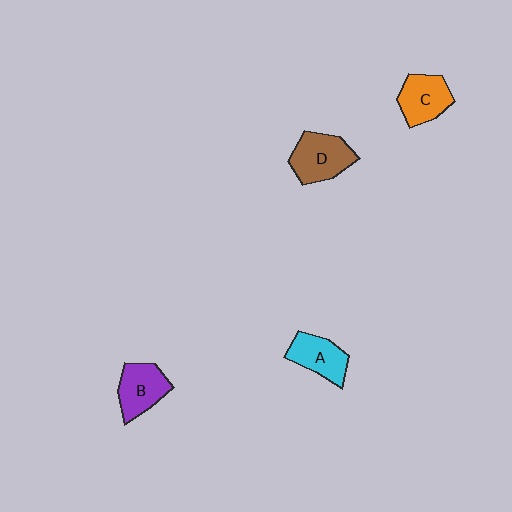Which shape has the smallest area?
Shape A (cyan).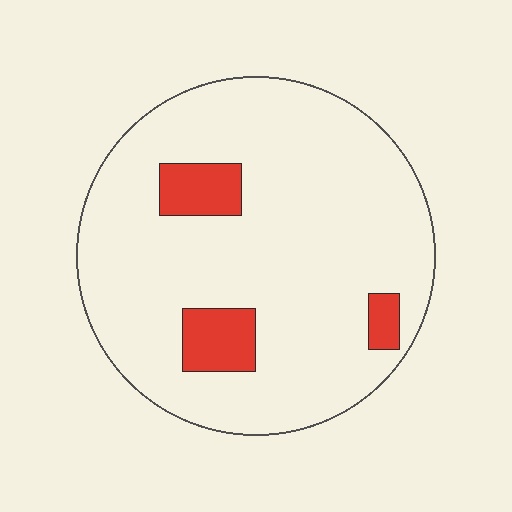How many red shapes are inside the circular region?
3.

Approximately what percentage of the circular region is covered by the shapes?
Approximately 10%.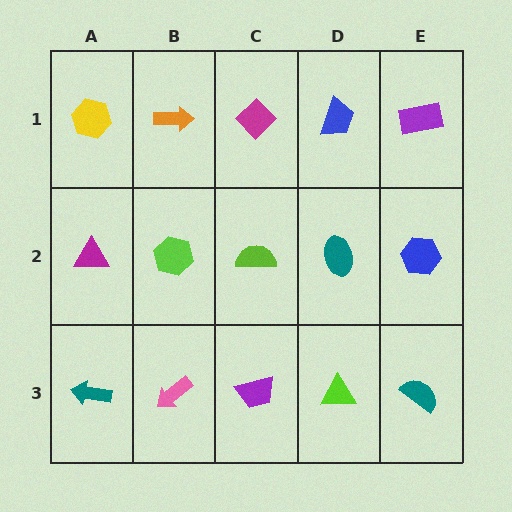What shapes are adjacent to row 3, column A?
A magenta triangle (row 2, column A), a pink arrow (row 3, column B).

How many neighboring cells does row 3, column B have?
3.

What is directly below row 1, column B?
A lime hexagon.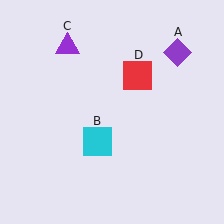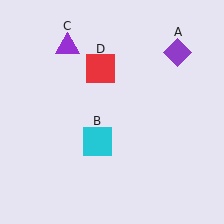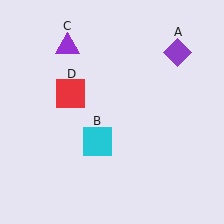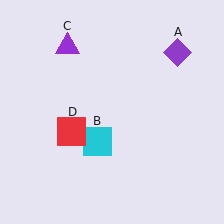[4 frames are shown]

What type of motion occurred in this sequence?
The red square (object D) rotated counterclockwise around the center of the scene.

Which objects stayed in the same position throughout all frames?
Purple diamond (object A) and cyan square (object B) and purple triangle (object C) remained stationary.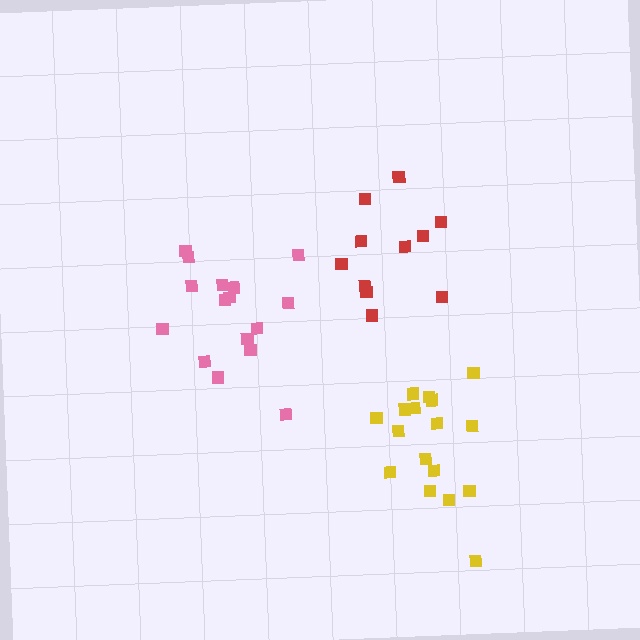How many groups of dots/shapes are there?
There are 3 groups.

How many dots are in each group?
Group 1: 11 dots, Group 2: 16 dots, Group 3: 17 dots (44 total).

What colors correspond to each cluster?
The clusters are colored: red, pink, yellow.